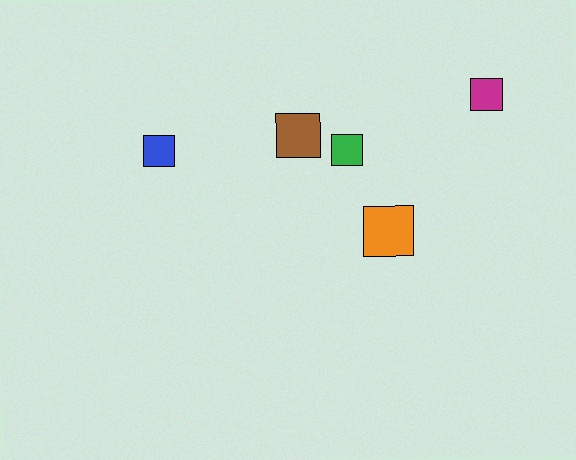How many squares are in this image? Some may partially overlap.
There are 5 squares.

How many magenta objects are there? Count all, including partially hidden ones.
There is 1 magenta object.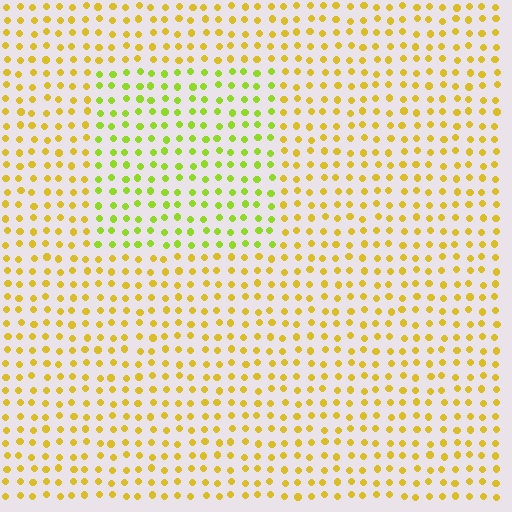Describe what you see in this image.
The image is filled with small yellow elements in a uniform arrangement. A rectangle-shaped region is visible where the elements are tinted to a slightly different hue, forming a subtle color boundary.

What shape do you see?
I see a rectangle.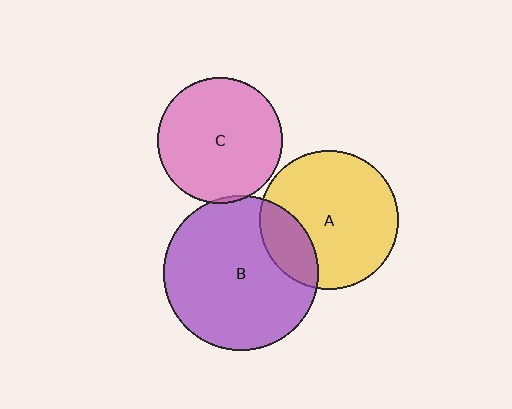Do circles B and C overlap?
Yes.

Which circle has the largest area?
Circle B (purple).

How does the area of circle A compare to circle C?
Approximately 1.2 times.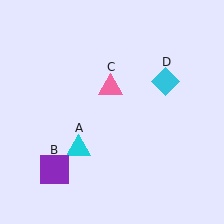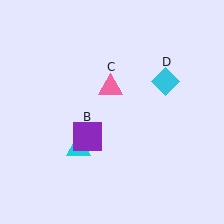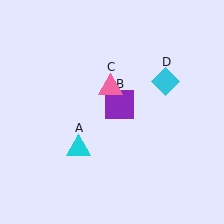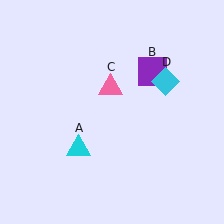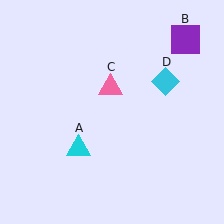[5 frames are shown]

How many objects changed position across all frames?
1 object changed position: purple square (object B).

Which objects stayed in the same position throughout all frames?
Cyan triangle (object A) and pink triangle (object C) and cyan diamond (object D) remained stationary.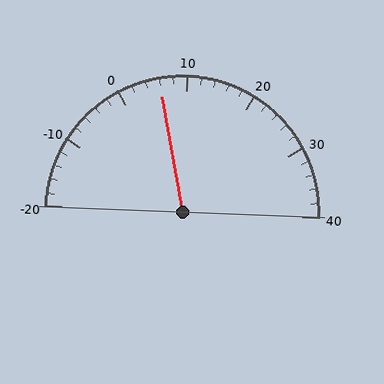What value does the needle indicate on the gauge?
The needle indicates approximately 6.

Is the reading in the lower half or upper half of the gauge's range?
The reading is in the lower half of the range (-20 to 40).